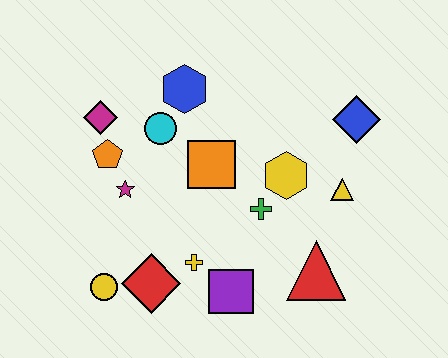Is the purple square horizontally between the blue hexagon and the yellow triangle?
Yes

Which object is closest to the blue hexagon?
The cyan circle is closest to the blue hexagon.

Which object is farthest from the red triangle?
The magenta diamond is farthest from the red triangle.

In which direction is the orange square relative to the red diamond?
The orange square is above the red diamond.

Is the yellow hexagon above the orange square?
No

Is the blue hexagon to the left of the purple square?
Yes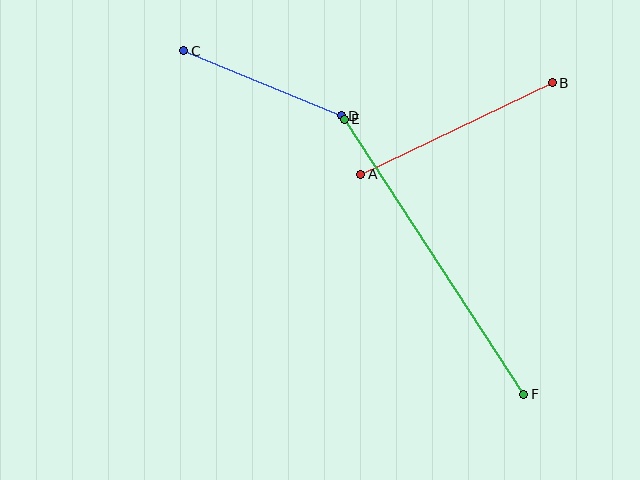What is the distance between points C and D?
The distance is approximately 171 pixels.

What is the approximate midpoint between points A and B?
The midpoint is at approximately (457, 128) pixels.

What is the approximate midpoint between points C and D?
The midpoint is at approximately (262, 83) pixels.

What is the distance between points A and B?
The distance is approximately 213 pixels.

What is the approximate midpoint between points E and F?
The midpoint is at approximately (434, 257) pixels.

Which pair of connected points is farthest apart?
Points E and F are farthest apart.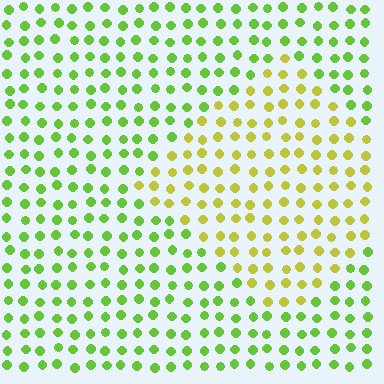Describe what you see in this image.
The image is filled with small lime elements in a uniform arrangement. A diamond-shaped region is visible where the elements are tinted to a slightly different hue, forming a subtle color boundary.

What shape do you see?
I see a diamond.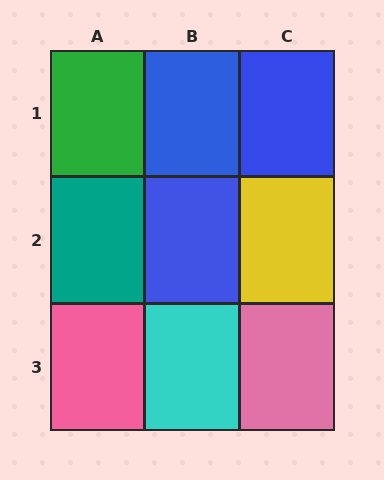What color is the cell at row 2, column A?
Teal.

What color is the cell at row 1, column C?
Blue.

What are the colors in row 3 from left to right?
Pink, cyan, pink.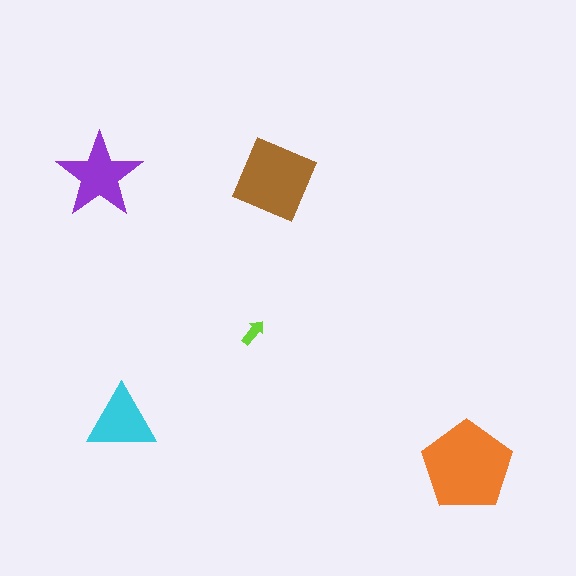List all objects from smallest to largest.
The lime arrow, the cyan triangle, the purple star, the brown diamond, the orange pentagon.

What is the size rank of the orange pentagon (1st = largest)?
1st.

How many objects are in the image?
There are 5 objects in the image.